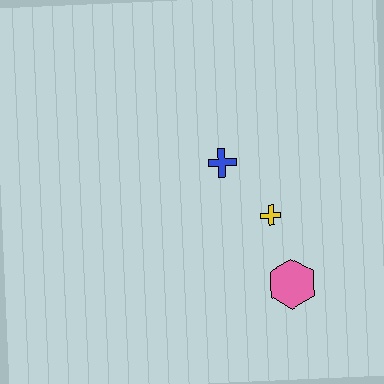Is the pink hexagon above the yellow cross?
No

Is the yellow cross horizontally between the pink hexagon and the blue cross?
Yes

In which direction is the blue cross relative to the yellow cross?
The blue cross is above the yellow cross.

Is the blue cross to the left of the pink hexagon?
Yes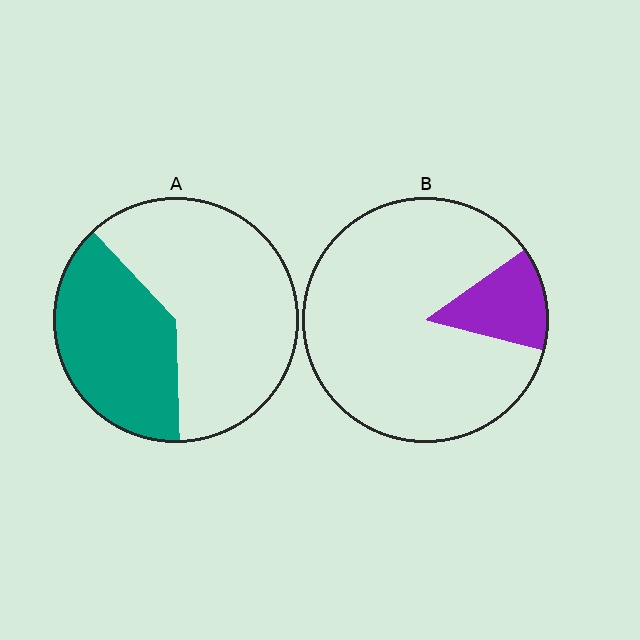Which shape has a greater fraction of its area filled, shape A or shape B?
Shape A.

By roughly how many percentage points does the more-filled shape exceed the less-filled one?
By roughly 25 percentage points (A over B).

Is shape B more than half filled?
No.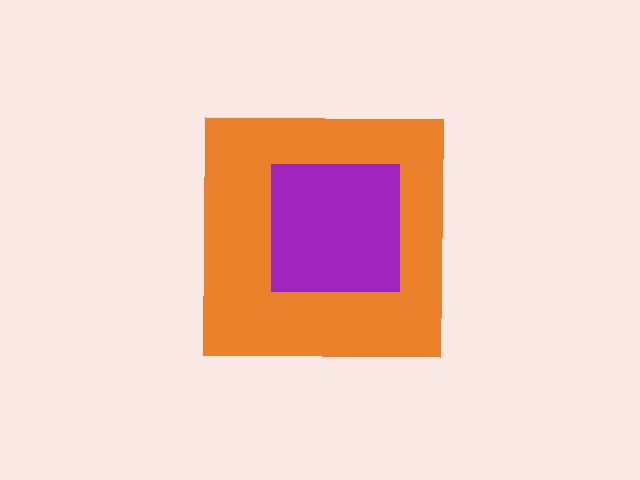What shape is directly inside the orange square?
The purple square.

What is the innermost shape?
The purple square.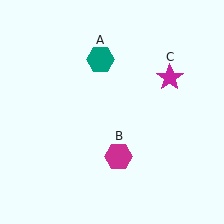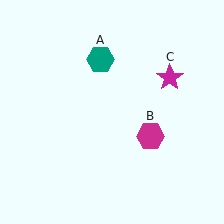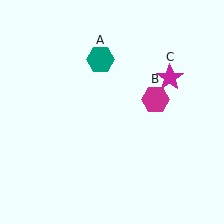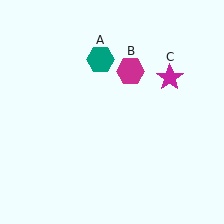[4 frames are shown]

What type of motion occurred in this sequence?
The magenta hexagon (object B) rotated counterclockwise around the center of the scene.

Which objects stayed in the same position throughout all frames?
Teal hexagon (object A) and magenta star (object C) remained stationary.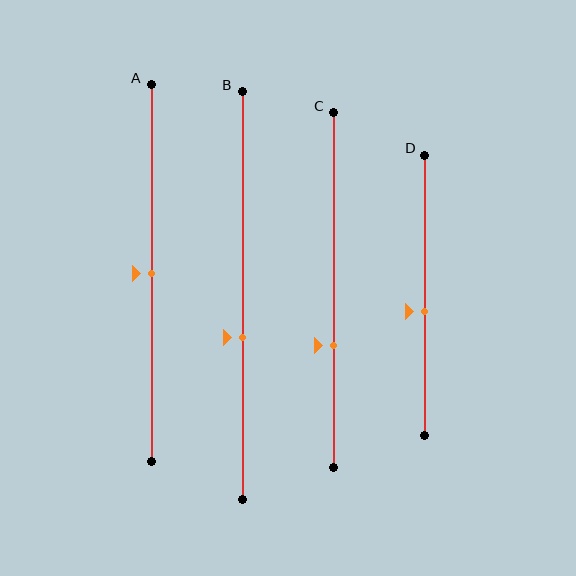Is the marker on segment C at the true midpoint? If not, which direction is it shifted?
No, the marker on segment C is shifted downward by about 16% of the segment length.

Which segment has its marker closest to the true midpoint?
Segment A has its marker closest to the true midpoint.